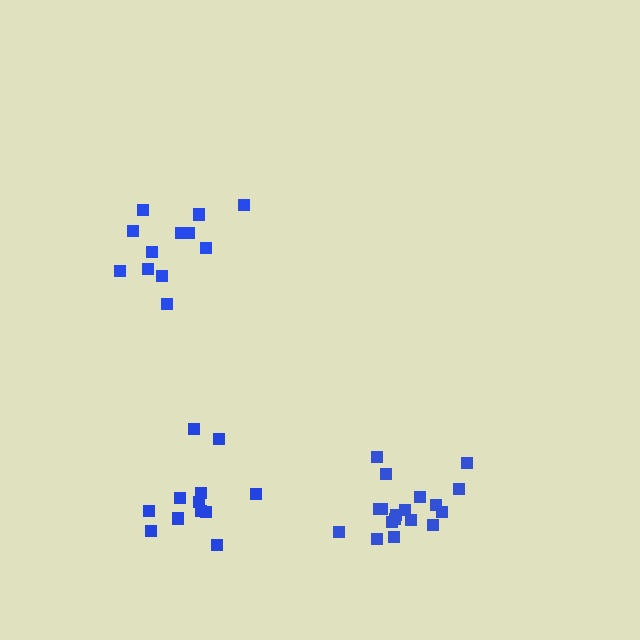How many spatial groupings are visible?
There are 3 spatial groupings.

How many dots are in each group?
Group 1: 12 dots, Group 2: 18 dots, Group 3: 12 dots (42 total).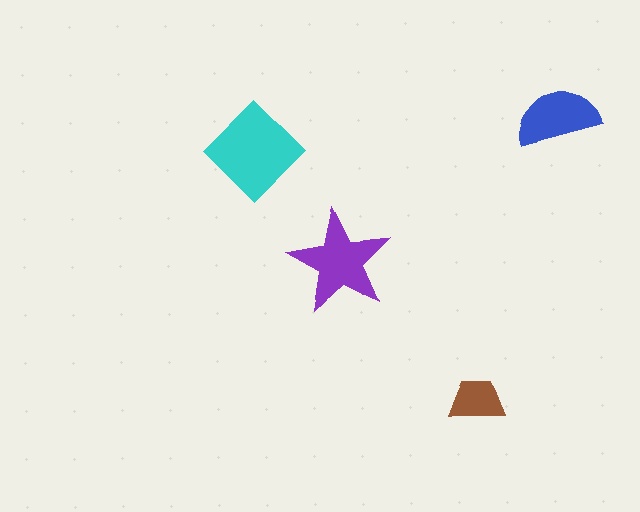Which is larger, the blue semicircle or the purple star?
The purple star.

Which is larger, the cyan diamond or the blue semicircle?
The cyan diamond.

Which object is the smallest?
The brown trapezoid.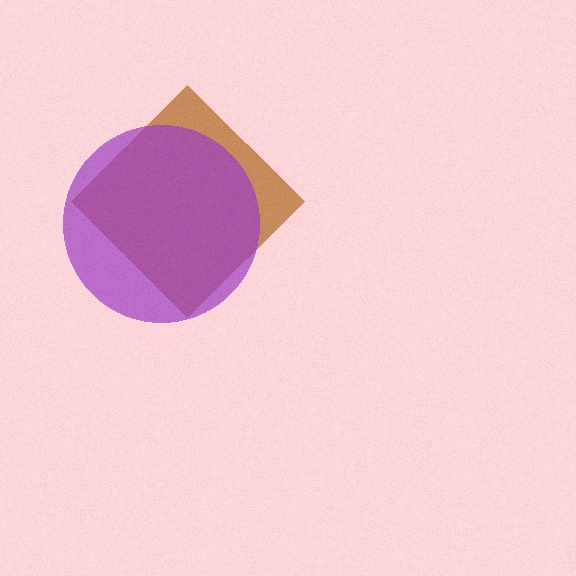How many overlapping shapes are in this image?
There are 2 overlapping shapes in the image.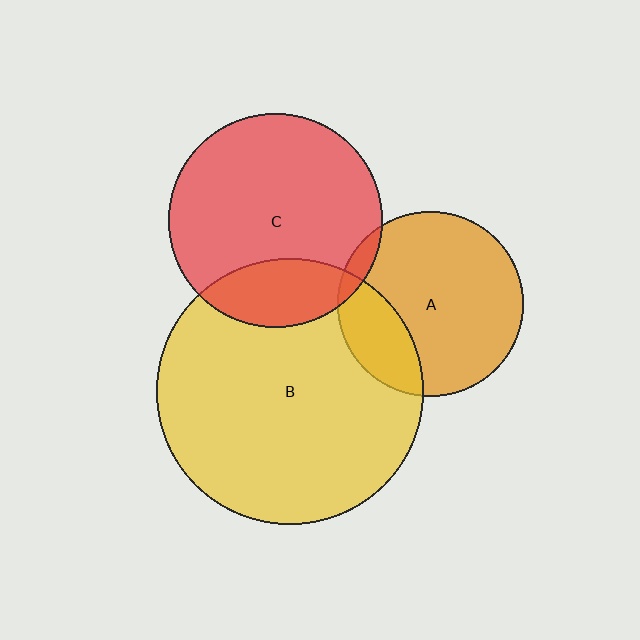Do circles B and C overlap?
Yes.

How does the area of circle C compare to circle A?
Approximately 1.3 times.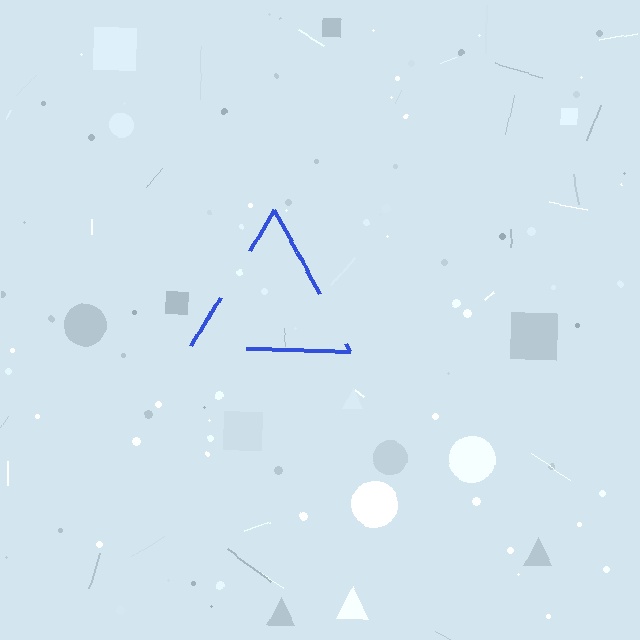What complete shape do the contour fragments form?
The contour fragments form a triangle.